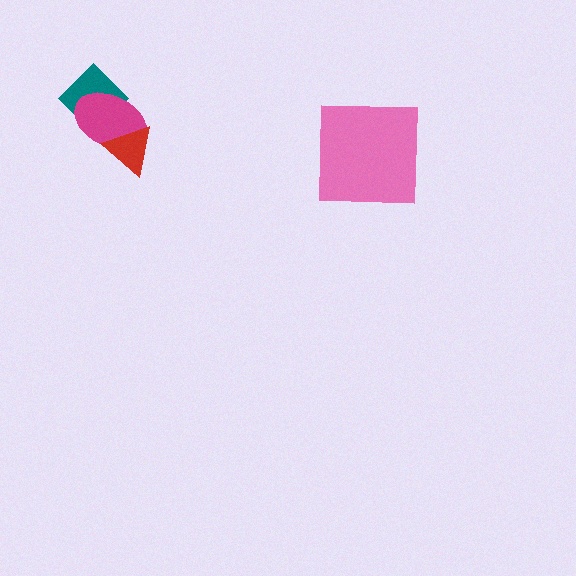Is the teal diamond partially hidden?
Yes, it is partially covered by another shape.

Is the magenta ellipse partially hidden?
Yes, it is partially covered by another shape.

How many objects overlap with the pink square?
0 objects overlap with the pink square.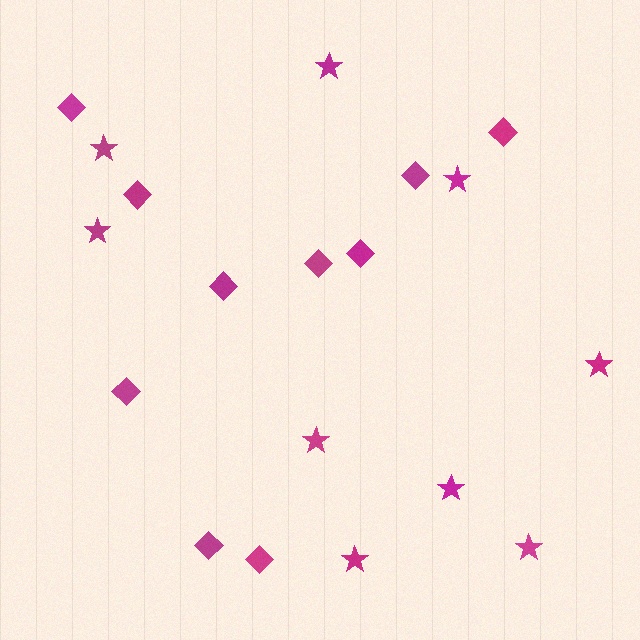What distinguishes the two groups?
There are 2 groups: one group of stars (9) and one group of diamonds (10).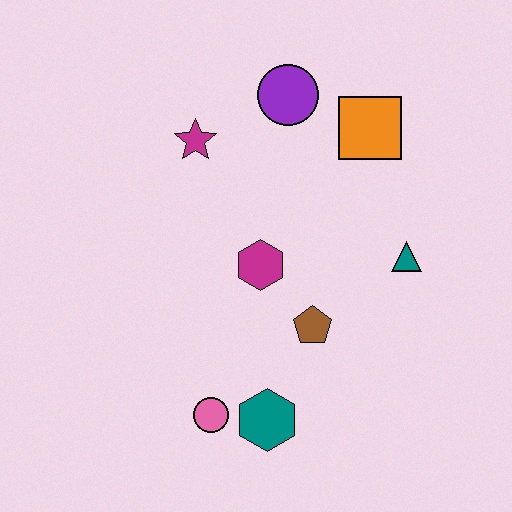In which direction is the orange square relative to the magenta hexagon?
The orange square is above the magenta hexagon.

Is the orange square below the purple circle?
Yes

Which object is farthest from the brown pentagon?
The purple circle is farthest from the brown pentagon.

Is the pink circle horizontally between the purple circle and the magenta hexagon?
No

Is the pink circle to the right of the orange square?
No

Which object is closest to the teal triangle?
The brown pentagon is closest to the teal triangle.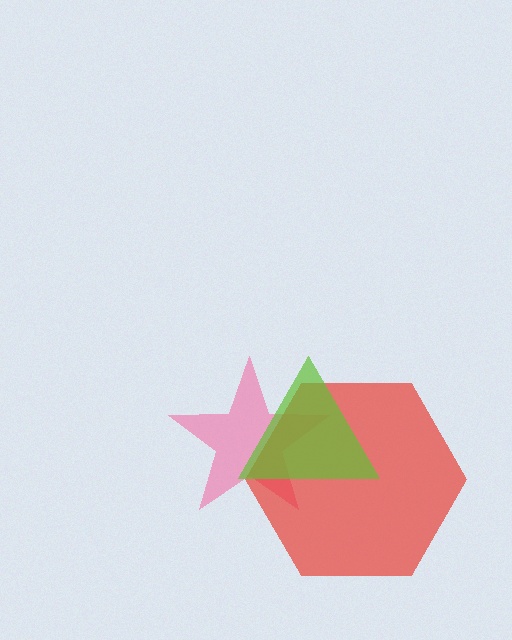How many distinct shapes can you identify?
There are 3 distinct shapes: a pink star, a red hexagon, a lime triangle.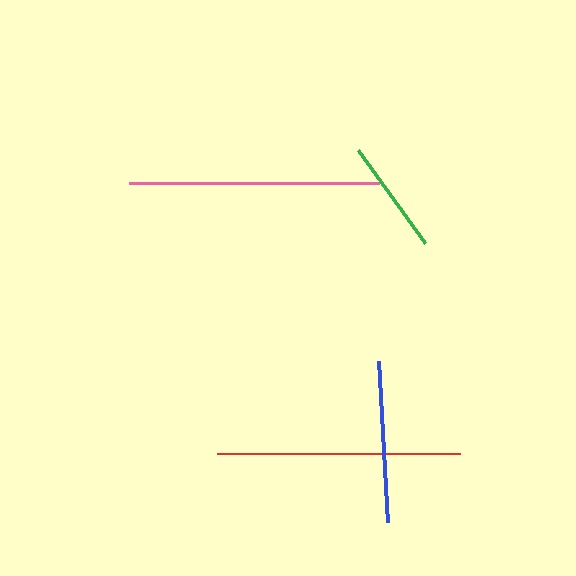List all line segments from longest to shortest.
From longest to shortest: pink, red, blue, green.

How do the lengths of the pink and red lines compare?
The pink and red lines are approximately the same length.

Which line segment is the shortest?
The green line is the shortest at approximately 115 pixels.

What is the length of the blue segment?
The blue segment is approximately 161 pixels long.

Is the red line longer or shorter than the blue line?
The red line is longer than the blue line.